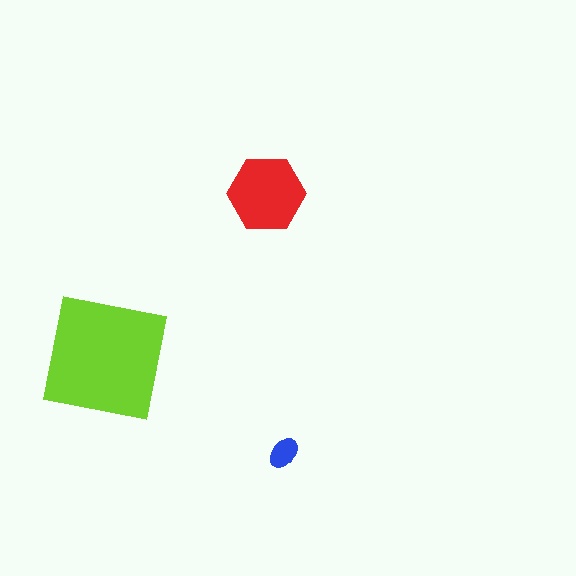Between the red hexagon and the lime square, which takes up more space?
The lime square.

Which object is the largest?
The lime square.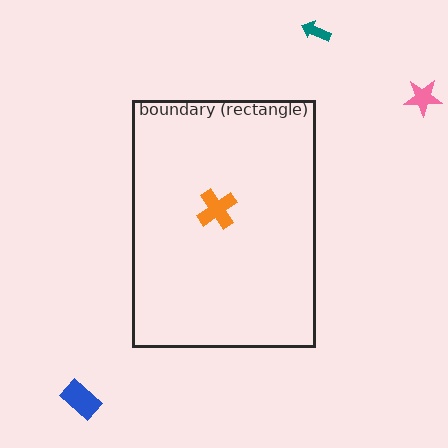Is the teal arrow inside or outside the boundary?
Outside.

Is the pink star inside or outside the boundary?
Outside.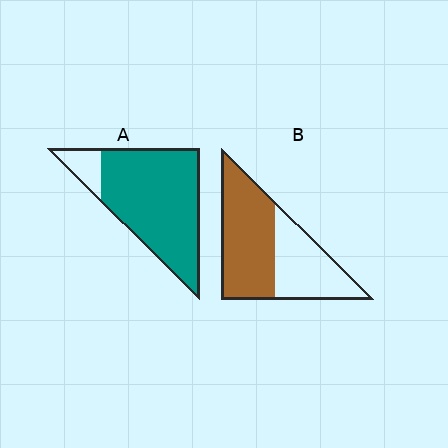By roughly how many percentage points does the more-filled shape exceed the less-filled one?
By roughly 30 percentage points (A over B).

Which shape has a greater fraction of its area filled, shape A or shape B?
Shape A.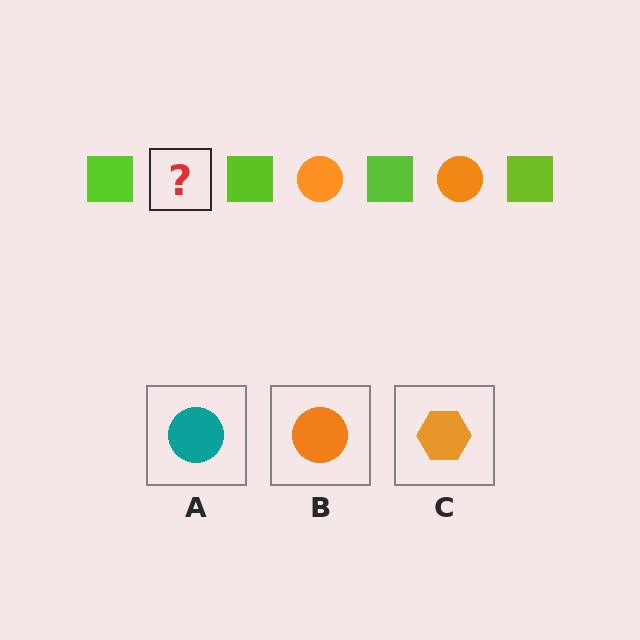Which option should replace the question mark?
Option B.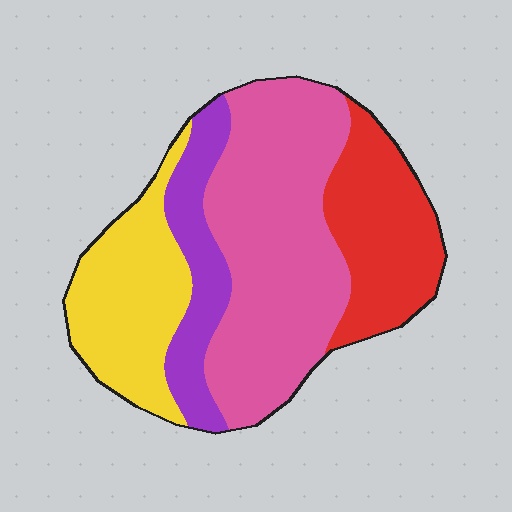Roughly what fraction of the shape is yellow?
Yellow takes up less than a quarter of the shape.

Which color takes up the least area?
Purple, at roughly 15%.